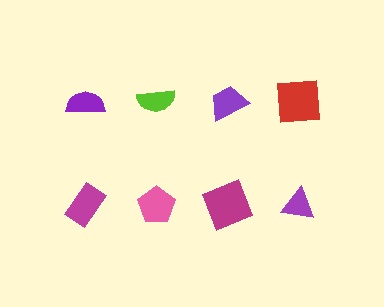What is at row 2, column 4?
A purple triangle.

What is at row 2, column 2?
A pink pentagon.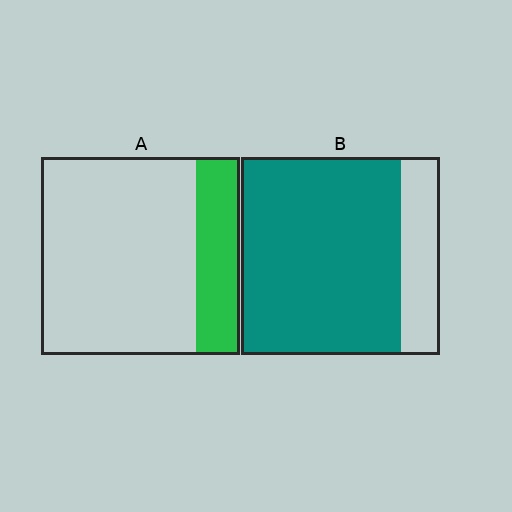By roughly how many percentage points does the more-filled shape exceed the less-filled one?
By roughly 60 percentage points (B over A).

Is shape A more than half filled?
No.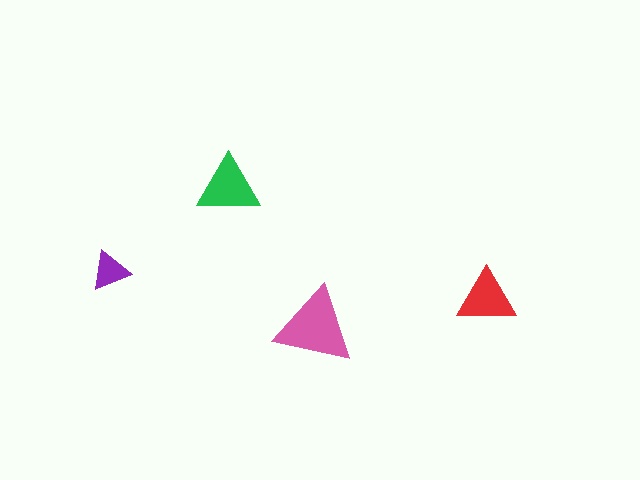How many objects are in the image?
There are 4 objects in the image.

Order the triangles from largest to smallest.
the pink one, the green one, the red one, the purple one.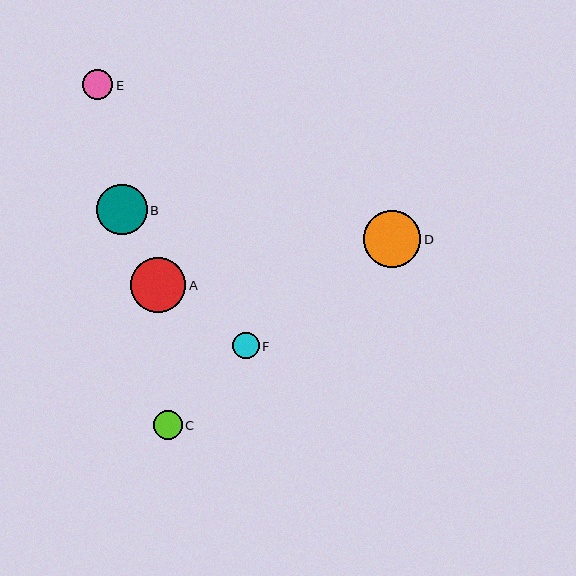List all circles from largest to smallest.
From largest to smallest: D, A, B, E, C, F.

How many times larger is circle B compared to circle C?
Circle B is approximately 1.8 times the size of circle C.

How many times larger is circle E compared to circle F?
Circle E is approximately 1.1 times the size of circle F.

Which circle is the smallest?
Circle F is the smallest with a size of approximately 26 pixels.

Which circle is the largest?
Circle D is the largest with a size of approximately 57 pixels.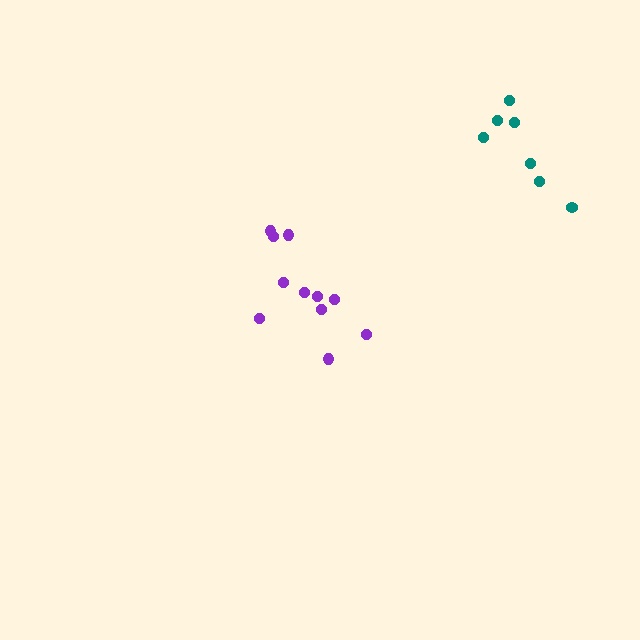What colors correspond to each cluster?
The clusters are colored: teal, purple.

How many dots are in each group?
Group 1: 7 dots, Group 2: 11 dots (18 total).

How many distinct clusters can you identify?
There are 2 distinct clusters.